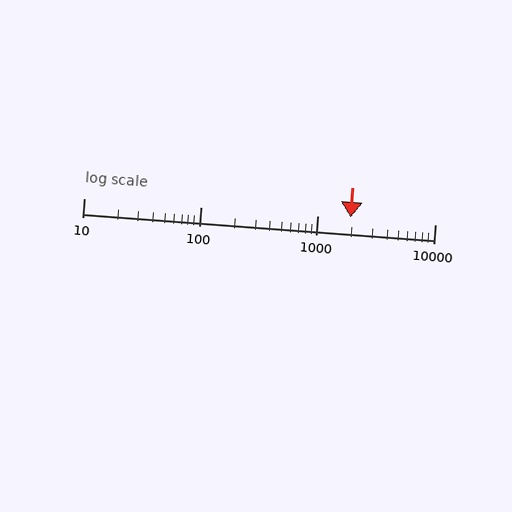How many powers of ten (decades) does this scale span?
The scale spans 3 decades, from 10 to 10000.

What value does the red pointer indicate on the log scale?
The pointer indicates approximately 1900.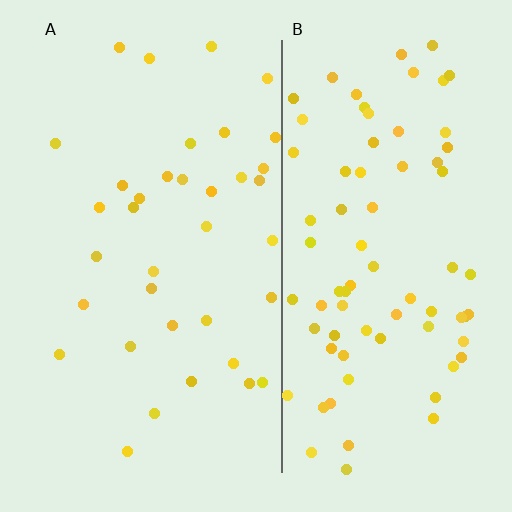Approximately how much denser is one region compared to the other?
Approximately 2.2× — region B over region A.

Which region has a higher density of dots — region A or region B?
B (the right).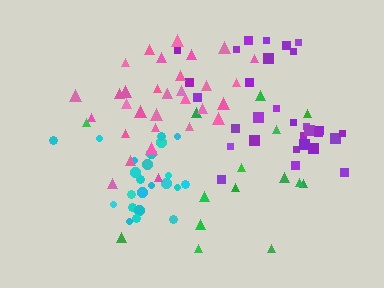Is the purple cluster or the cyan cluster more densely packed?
Cyan.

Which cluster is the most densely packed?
Cyan.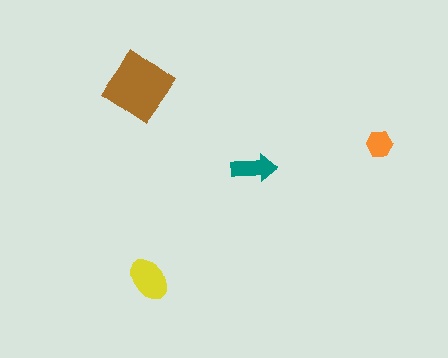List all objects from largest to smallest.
The brown diamond, the yellow ellipse, the teal arrow, the orange hexagon.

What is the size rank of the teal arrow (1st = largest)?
3rd.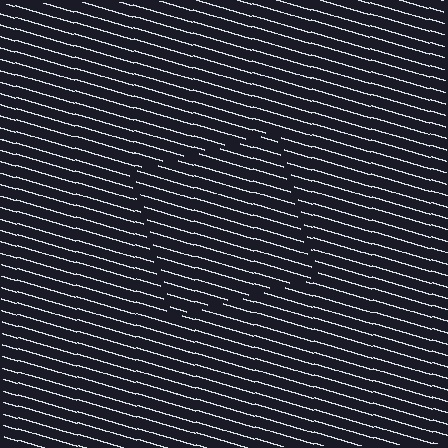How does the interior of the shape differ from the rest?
The interior of the shape contains the same grating, shifted by half a period — the contour is defined by the phase discontinuity where line-ends from the inner and outer gratings abut.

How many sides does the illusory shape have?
4 sides — the line-ends trace a square.